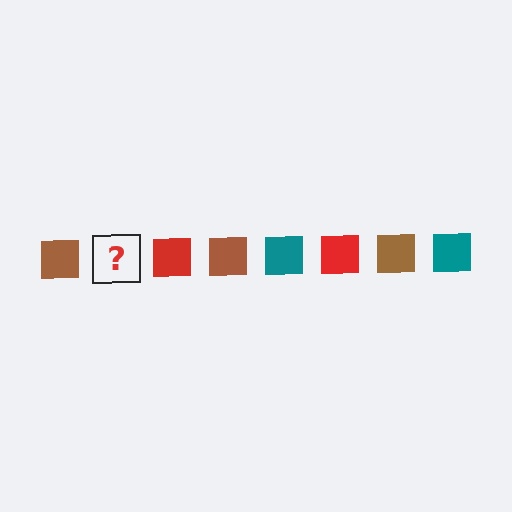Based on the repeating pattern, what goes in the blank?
The blank should be a teal square.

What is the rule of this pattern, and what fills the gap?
The rule is that the pattern cycles through brown, teal, red squares. The gap should be filled with a teal square.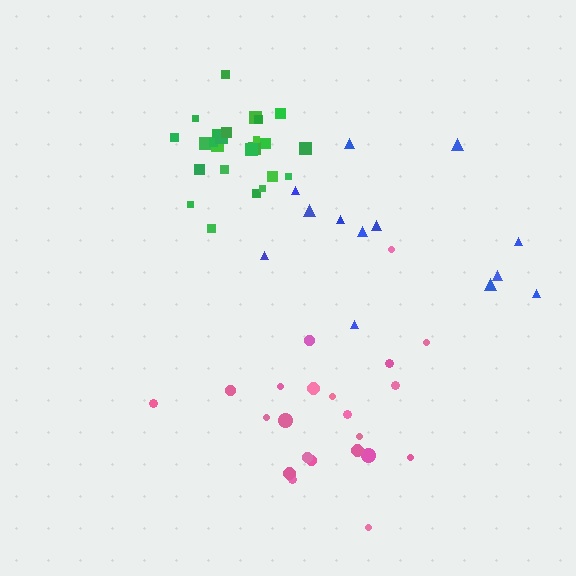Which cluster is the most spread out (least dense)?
Blue.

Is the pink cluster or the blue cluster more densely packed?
Pink.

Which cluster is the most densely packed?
Green.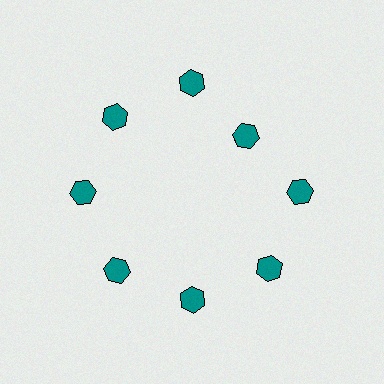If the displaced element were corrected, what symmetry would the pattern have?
It would have 8-fold rotational symmetry — the pattern would map onto itself every 45 degrees.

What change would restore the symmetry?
The symmetry would be restored by moving it outward, back onto the ring so that all 8 hexagons sit at equal angles and equal distance from the center.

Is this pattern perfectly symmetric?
No. The 8 teal hexagons are arranged in a ring, but one element near the 2 o'clock position is pulled inward toward the center, breaking the 8-fold rotational symmetry.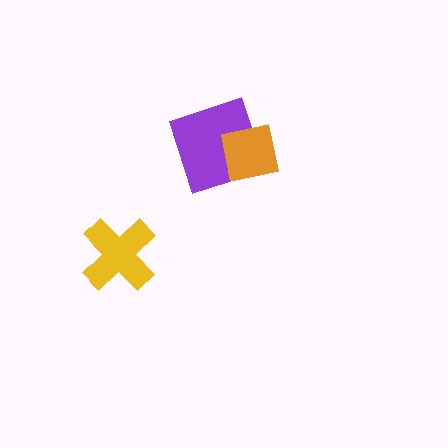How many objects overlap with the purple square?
1 object overlaps with the purple square.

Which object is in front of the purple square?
The orange square is in front of the purple square.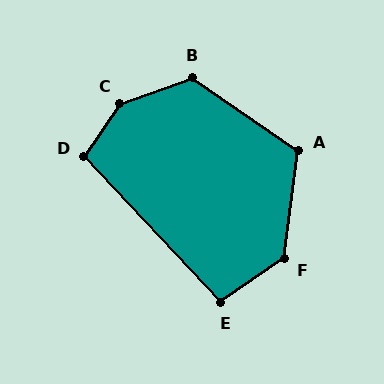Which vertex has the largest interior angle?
C, at approximately 144 degrees.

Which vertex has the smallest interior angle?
E, at approximately 99 degrees.